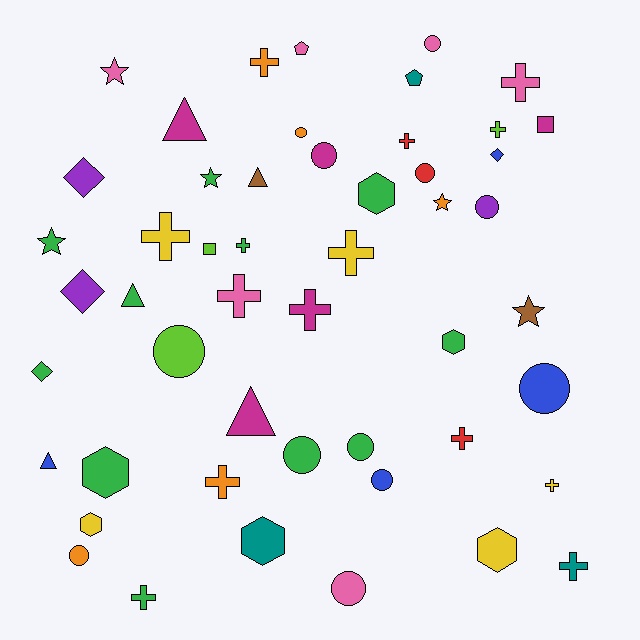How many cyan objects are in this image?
There are no cyan objects.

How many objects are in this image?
There are 50 objects.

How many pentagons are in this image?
There are 2 pentagons.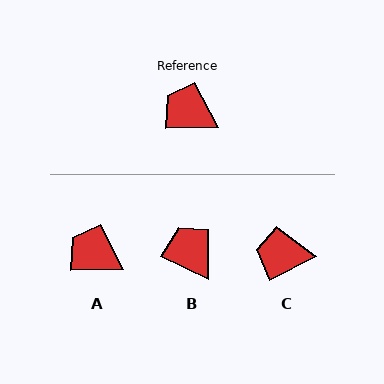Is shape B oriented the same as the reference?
No, it is off by about 28 degrees.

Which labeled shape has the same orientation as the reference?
A.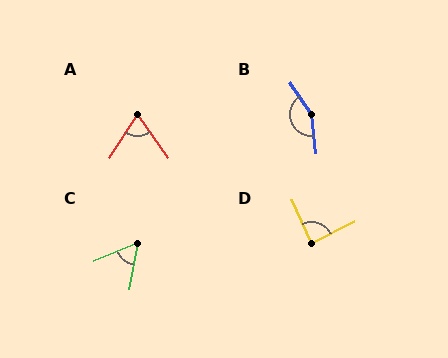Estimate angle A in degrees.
Approximately 68 degrees.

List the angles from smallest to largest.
C (56°), A (68°), D (87°), B (153°).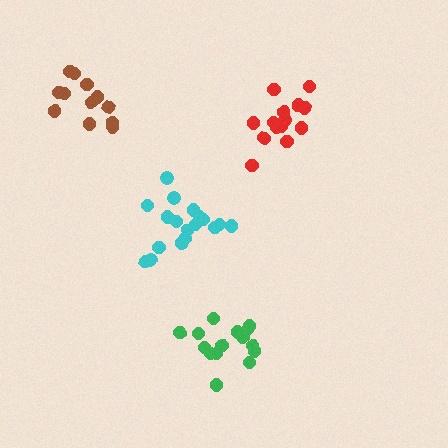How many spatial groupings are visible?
There are 4 spatial groupings.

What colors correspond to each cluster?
The clusters are colored: brown, red, cyan, green.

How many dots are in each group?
Group 1: 13 dots, Group 2: 14 dots, Group 3: 18 dots, Group 4: 15 dots (60 total).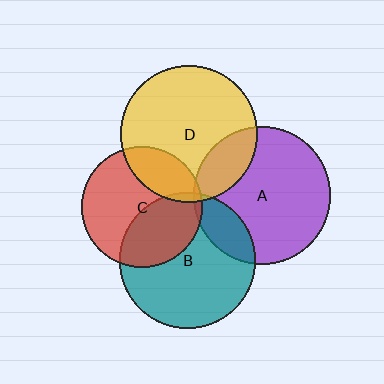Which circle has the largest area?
Circle A (purple).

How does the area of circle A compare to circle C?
Approximately 1.3 times.